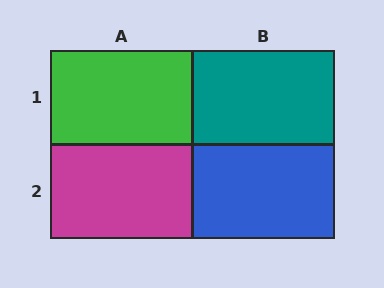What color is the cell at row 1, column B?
Teal.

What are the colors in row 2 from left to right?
Magenta, blue.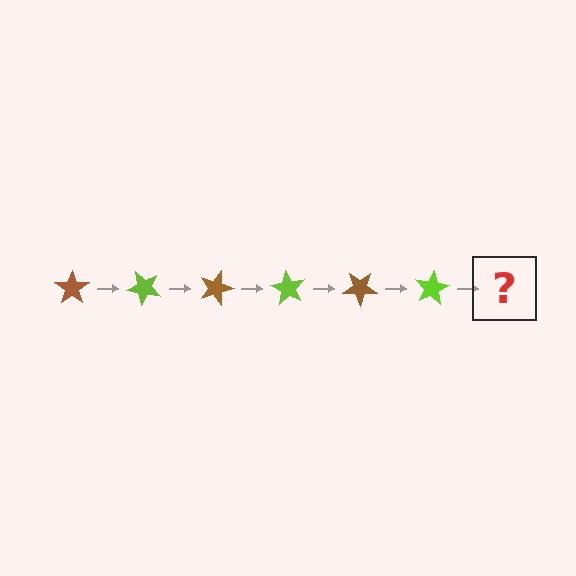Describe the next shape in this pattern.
It should be a brown star, rotated 270 degrees from the start.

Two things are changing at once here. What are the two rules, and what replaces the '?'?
The two rules are that it rotates 45 degrees each step and the color cycles through brown and lime. The '?' should be a brown star, rotated 270 degrees from the start.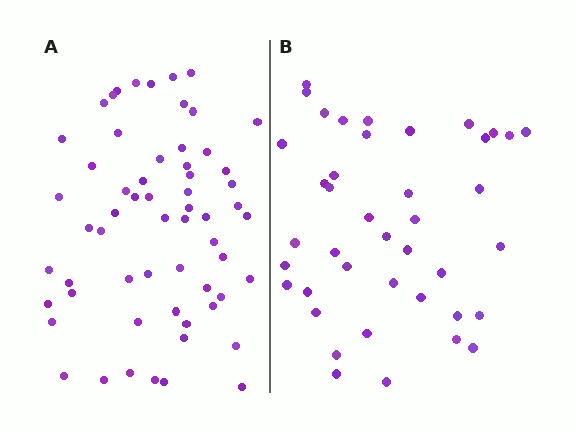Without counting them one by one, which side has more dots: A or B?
Region A (the left region) has more dots.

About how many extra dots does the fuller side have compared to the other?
Region A has approximately 20 more dots than region B.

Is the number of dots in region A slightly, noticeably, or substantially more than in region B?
Region A has substantially more. The ratio is roughly 1.5 to 1.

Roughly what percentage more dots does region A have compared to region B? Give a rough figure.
About 45% more.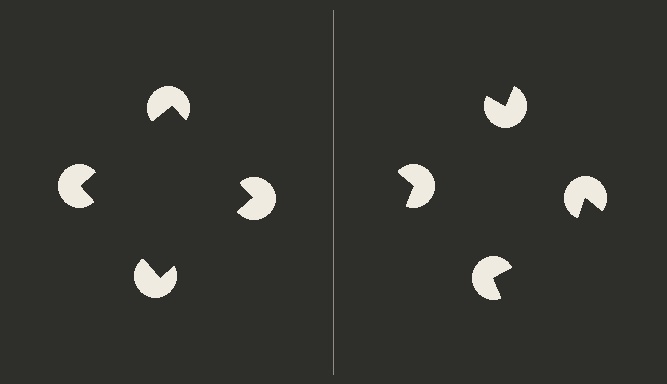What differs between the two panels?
The pac-man discs are positioned identically on both sides; only the wedge orientations differ. On the left they align to a square; on the right they are misaligned.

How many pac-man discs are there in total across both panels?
8 — 4 on each side.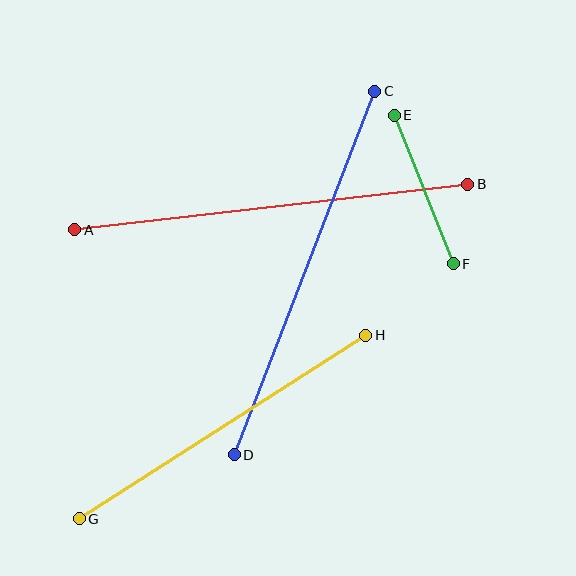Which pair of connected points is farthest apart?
Points A and B are farthest apart.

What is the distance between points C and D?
The distance is approximately 390 pixels.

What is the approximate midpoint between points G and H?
The midpoint is at approximately (223, 427) pixels.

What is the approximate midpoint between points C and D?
The midpoint is at approximately (305, 273) pixels.